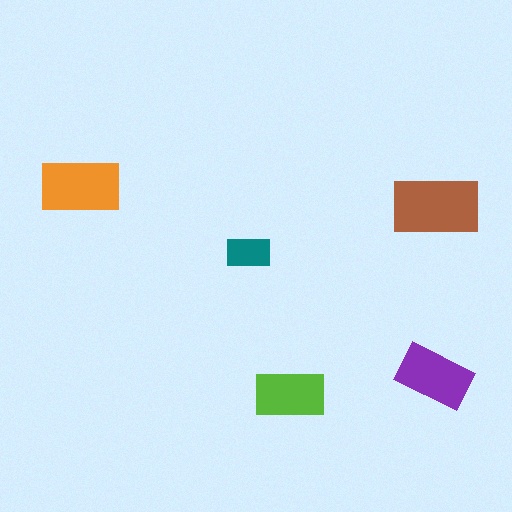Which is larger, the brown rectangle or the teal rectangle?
The brown one.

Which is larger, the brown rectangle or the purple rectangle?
The brown one.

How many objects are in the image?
There are 5 objects in the image.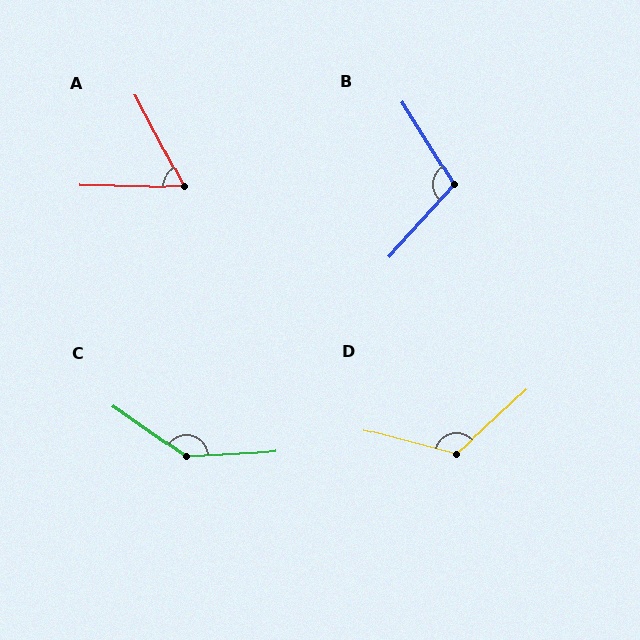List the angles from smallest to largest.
A (61°), B (106°), D (123°), C (142°).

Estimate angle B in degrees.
Approximately 106 degrees.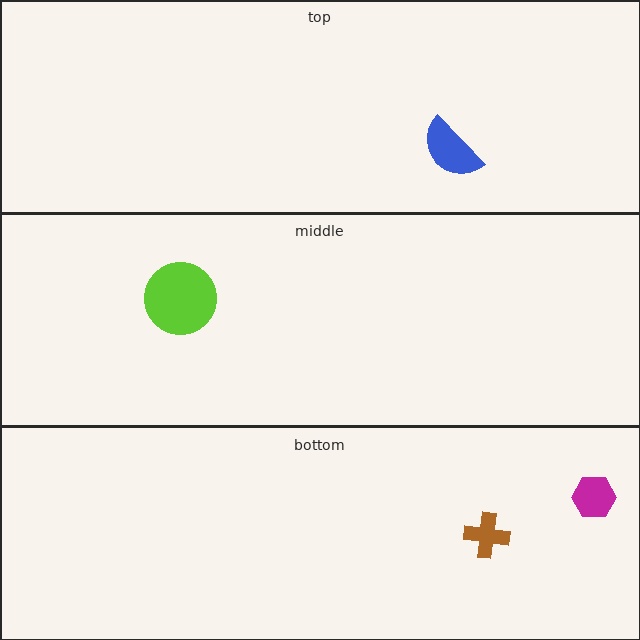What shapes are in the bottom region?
The magenta hexagon, the brown cross.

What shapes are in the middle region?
The lime circle.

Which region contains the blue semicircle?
The top region.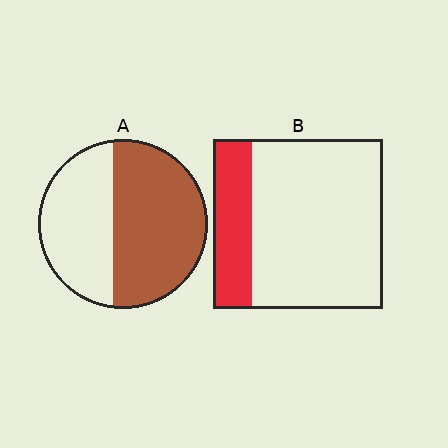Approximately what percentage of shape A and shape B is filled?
A is approximately 55% and B is approximately 25%.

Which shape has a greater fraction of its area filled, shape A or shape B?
Shape A.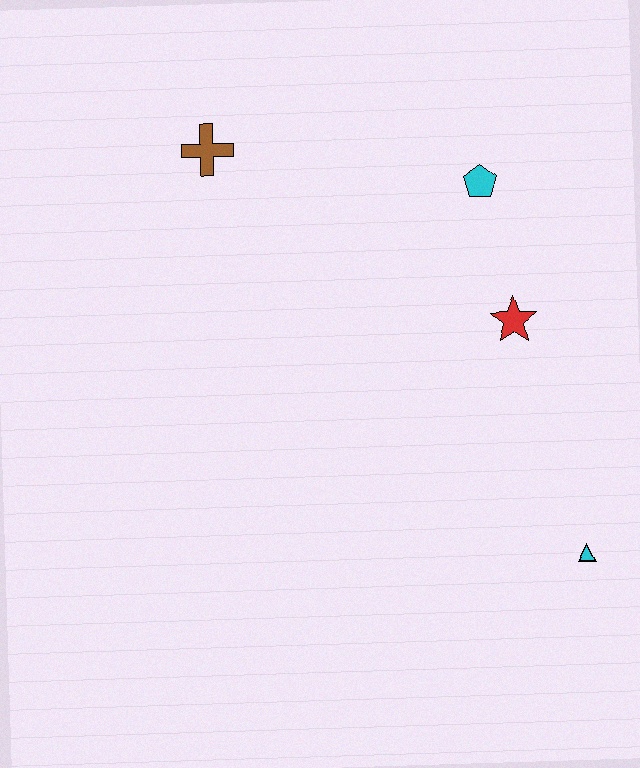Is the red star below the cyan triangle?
No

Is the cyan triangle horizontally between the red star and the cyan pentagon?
No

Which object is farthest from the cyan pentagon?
The cyan triangle is farthest from the cyan pentagon.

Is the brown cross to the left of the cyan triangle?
Yes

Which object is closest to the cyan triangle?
The red star is closest to the cyan triangle.